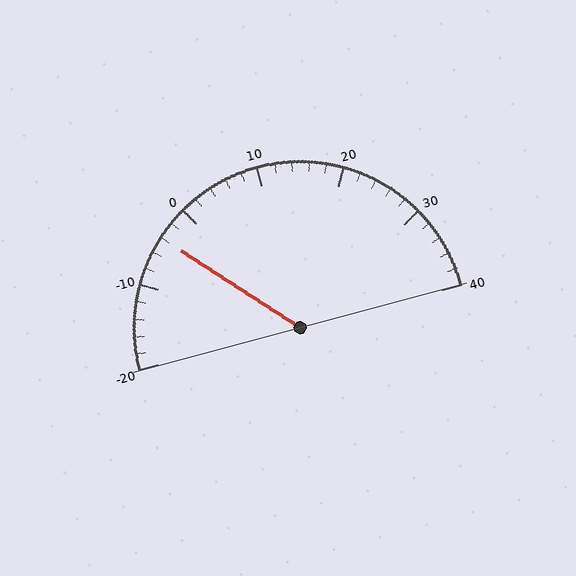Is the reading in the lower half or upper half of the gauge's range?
The reading is in the lower half of the range (-20 to 40).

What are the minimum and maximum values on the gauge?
The gauge ranges from -20 to 40.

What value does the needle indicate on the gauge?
The needle indicates approximately -4.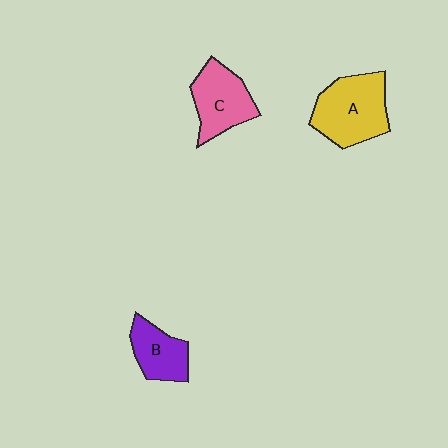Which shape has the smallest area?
Shape B (purple).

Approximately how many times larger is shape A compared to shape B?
Approximately 1.7 times.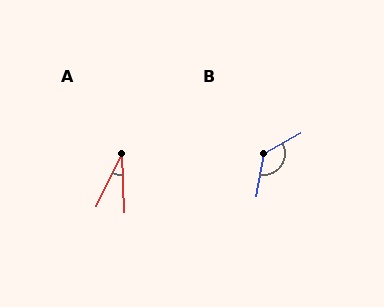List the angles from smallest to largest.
A (28°), B (129°).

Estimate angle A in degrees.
Approximately 28 degrees.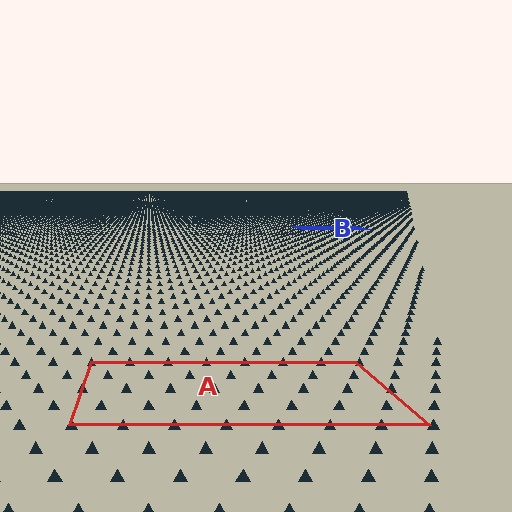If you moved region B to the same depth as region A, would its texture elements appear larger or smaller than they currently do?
They would appear larger. At a closer depth, the same texture elements are projected at a bigger on-screen size.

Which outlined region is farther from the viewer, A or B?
Region B is farther from the viewer — the texture elements inside it appear smaller and more densely packed.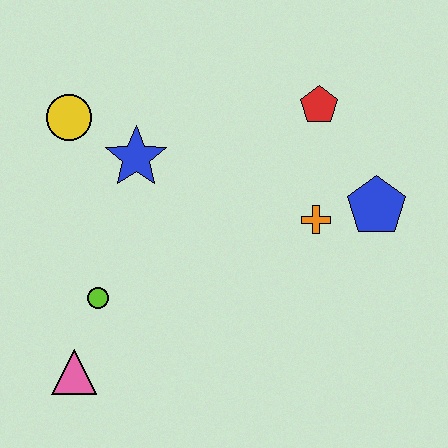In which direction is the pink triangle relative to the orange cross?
The pink triangle is to the left of the orange cross.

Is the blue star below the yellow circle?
Yes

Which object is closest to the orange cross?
The blue pentagon is closest to the orange cross.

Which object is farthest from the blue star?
The blue pentagon is farthest from the blue star.